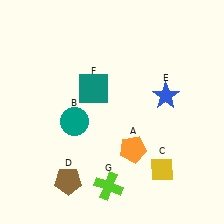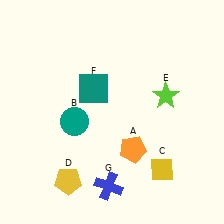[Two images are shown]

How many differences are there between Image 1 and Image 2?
There are 3 differences between the two images.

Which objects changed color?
D changed from brown to yellow. E changed from blue to lime. G changed from lime to blue.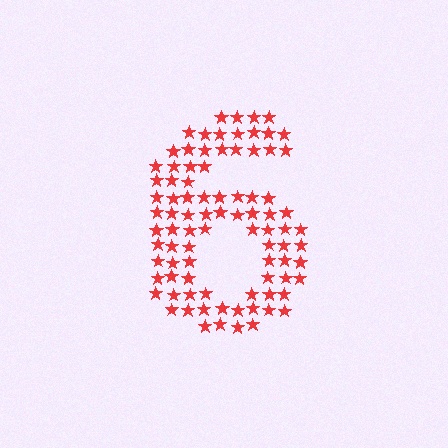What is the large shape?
The large shape is the digit 6.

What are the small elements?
The small elements are stars.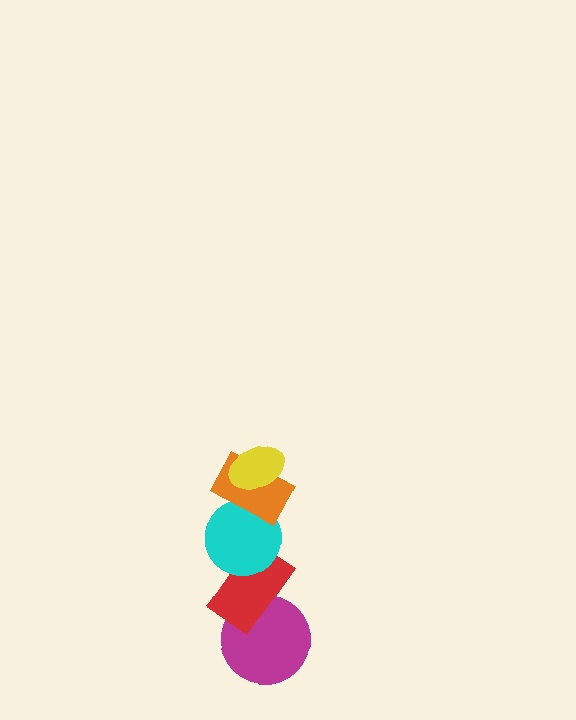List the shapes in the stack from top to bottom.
From top to bottom: the yellow ellipse, the orange rectangle, the cyan circle, the red rectangle, the magenta circle.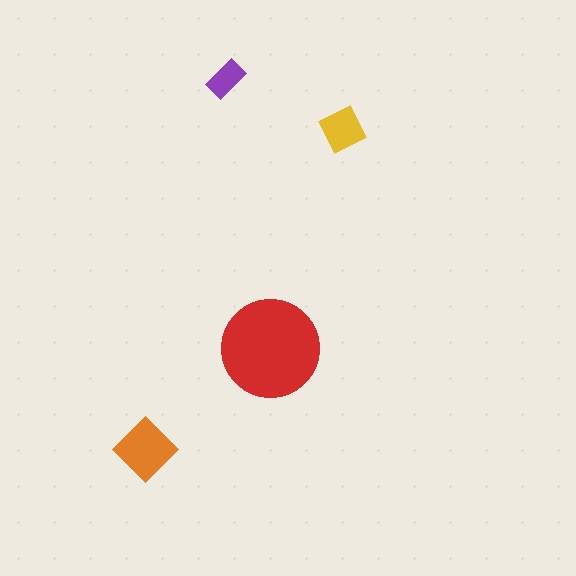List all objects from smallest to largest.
The purple rectangle, the yellow square, the orange diamond, the red circle.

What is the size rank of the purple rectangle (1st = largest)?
4th.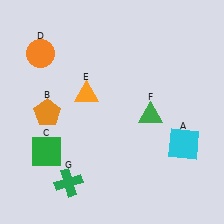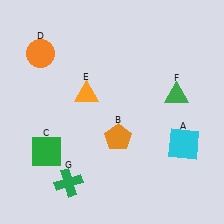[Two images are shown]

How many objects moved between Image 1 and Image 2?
2 objects moved between the two images.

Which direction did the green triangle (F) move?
The green triangle (F) moved right.